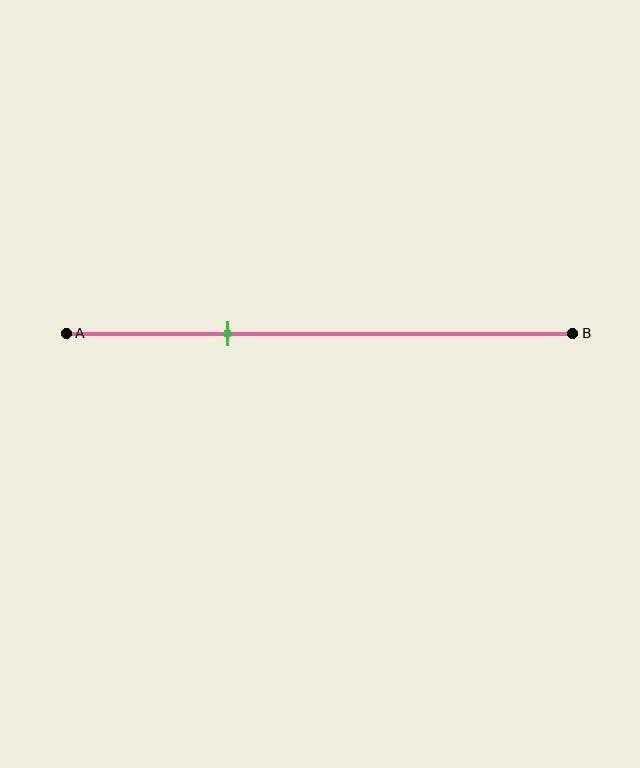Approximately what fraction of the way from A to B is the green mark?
The green mark is approximately 30% of the way from A to B.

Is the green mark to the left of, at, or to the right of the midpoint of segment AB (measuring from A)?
The green mark is to the left of the midpoint of segment AB.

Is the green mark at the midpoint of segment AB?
No, the mark is at about 30% from A, not at the 50% midpoint.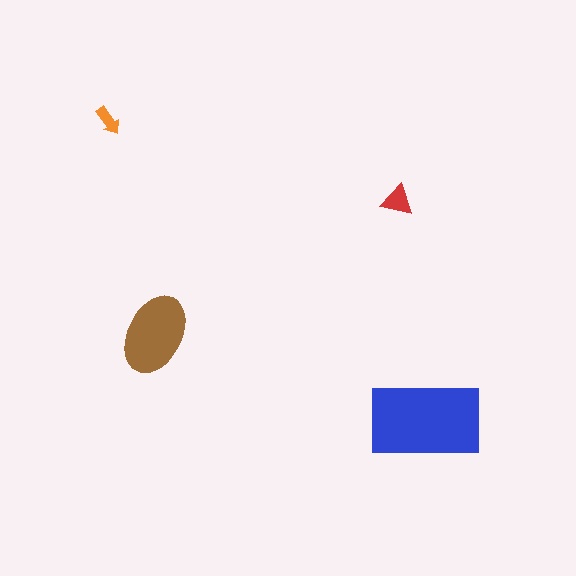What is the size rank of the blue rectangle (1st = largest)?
1st.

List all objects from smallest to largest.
The orange arrow, the red triangle, the brown ellipse, the blue rectangle.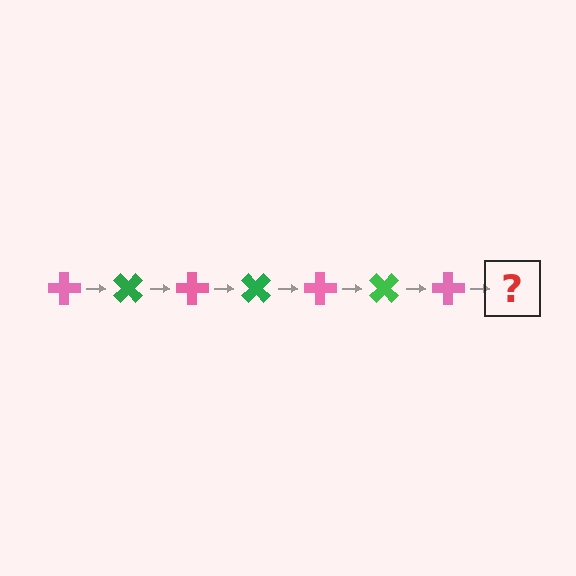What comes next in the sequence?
The next element should be a green cross, rotated 315 degrees from the start.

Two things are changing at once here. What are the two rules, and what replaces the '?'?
The two rules are that it rotates 45 degrees each step and the color cycles through pink and green. The '?' should be a green cross, rotated 315 degrees from the start.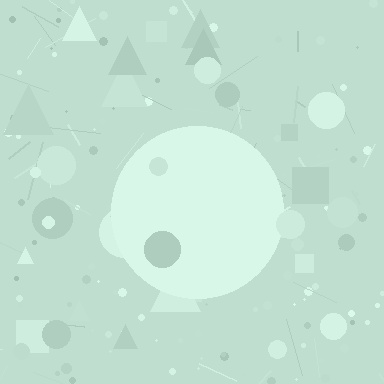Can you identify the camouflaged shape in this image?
The camouflaged shape is a circle.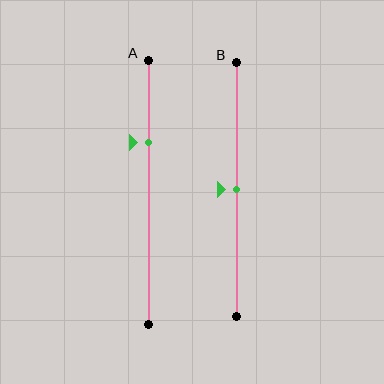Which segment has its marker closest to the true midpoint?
Segment B has its marker closest to the true midpoint.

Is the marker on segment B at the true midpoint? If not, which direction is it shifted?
Yes, the marker on segment B is at the true midpoint.